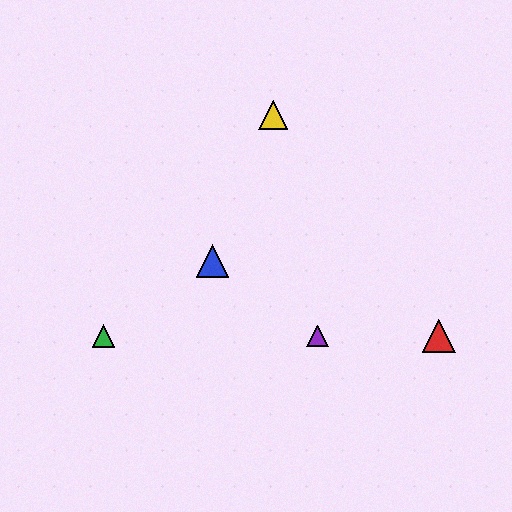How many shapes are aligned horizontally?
3 shapes (the red triangle, the green triangle, the purple triangle) are aligned horizontally.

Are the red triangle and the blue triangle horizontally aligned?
No, the red triangle is at y≈336 and the blue triangle is at y≈261.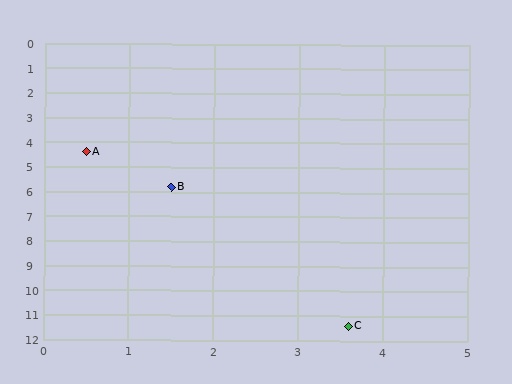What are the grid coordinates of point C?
Point C is at approximately (3.6, 11.4).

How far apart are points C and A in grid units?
Points C and A are about 7.7 grid units apart.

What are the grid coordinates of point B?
Point B is at approximately (1.5, 5.8).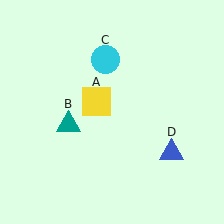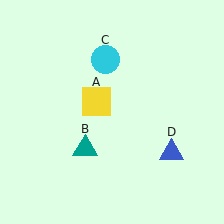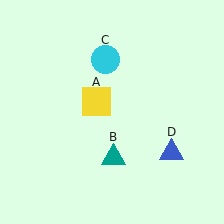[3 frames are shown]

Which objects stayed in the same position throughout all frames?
Yellow square (object A) and cyan circle (object C) and blue triangle (object D) remained stationary.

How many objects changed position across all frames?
1 object changed position: teal triangle (object B).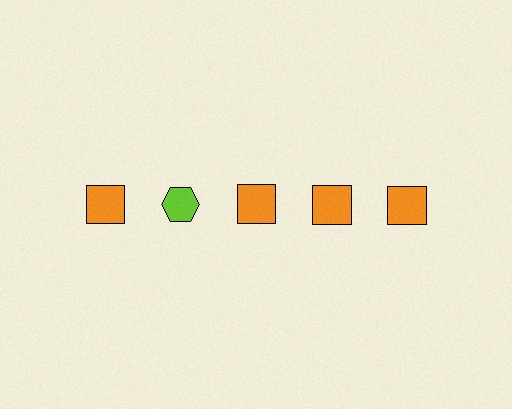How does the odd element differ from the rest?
It differs in both color (lime instead of orange) and shape (hexagon instead of square).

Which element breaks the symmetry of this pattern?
The lime hexagon in the top row, second from left column breaks the symmetry. All other shapes are orange squares.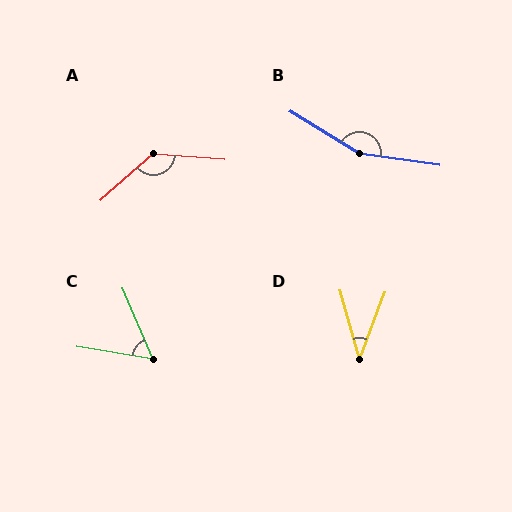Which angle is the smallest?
D, at approximately 36 degrees.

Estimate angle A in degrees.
Approximately 134 degrees.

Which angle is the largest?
B, at approximately 156 degrees.